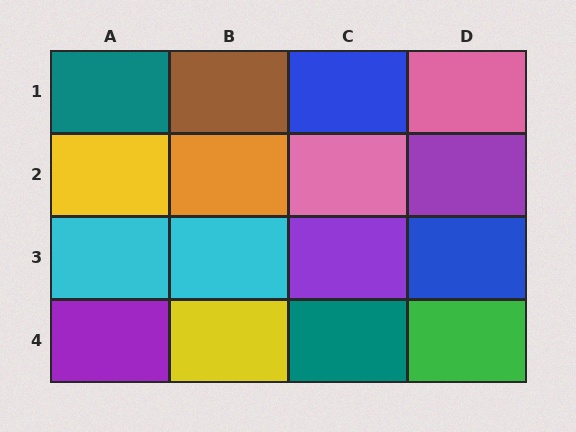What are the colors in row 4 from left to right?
Purple, yellow, teal, green.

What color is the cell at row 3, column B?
Cyan.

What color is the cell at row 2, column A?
Yellow.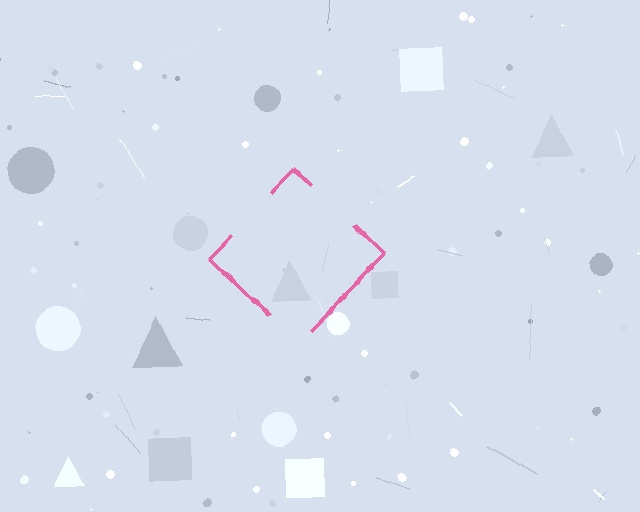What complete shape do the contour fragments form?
The contour fragments form a diamond.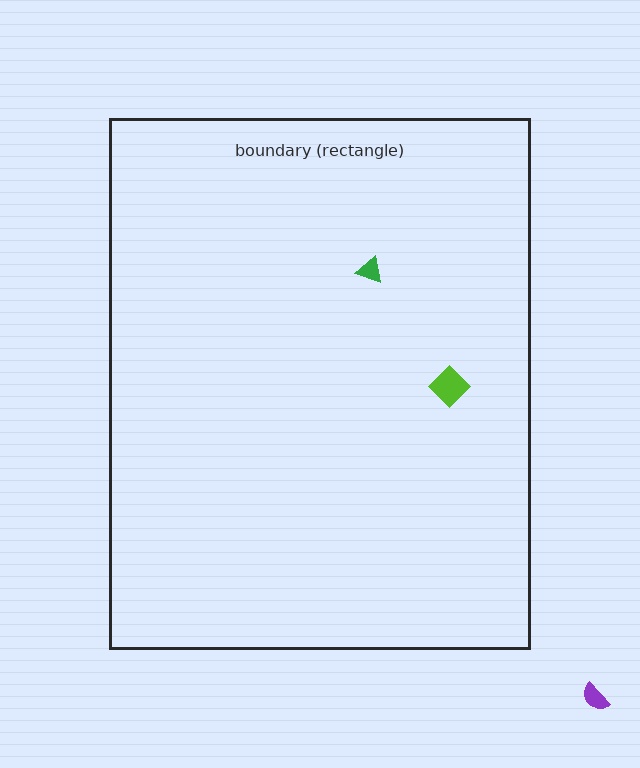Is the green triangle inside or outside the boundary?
Inside.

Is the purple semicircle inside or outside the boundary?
Outside.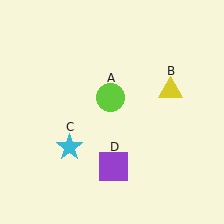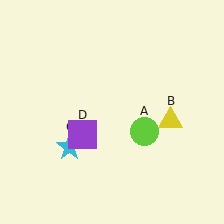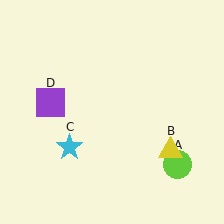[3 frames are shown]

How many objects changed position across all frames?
3 objects changed position: lime circle (object A), yellow triangle (object B), purple square (object D).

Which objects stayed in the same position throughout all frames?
Cyan star (object C) remained stationary.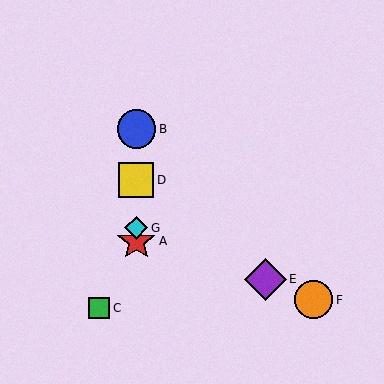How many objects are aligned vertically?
4 objects (A, B, D, G) are aligned vertically.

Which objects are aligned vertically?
Objects A, B, D, G are aligned vertically.